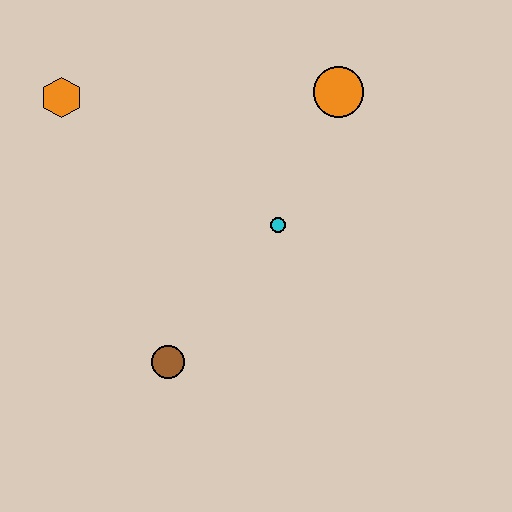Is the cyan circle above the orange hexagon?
No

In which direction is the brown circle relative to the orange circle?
The brown circle is below the orange circle.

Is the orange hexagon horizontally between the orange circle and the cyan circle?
No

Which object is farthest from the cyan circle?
The orange hexagon is farthest from the cyan circle.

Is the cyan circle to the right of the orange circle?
No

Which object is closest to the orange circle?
The cyan circle is closest to the orange circle.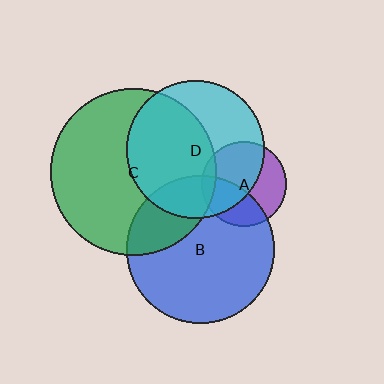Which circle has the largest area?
Circle C (green).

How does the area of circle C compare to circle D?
Approximately 1.5 times.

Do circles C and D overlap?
Yes.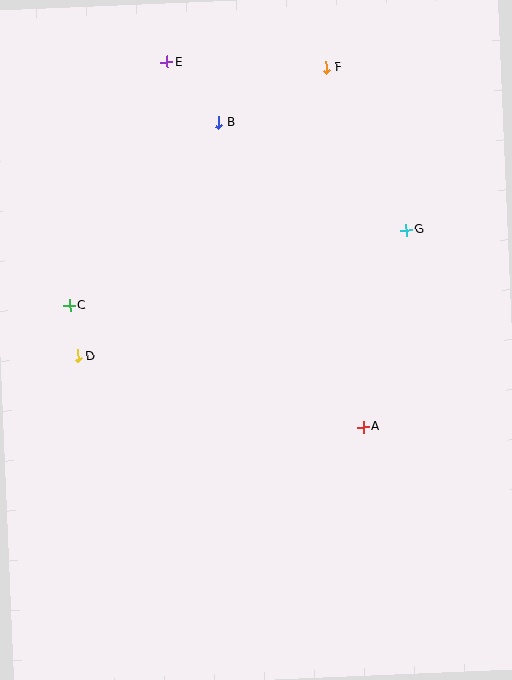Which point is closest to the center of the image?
Point A at (363, 427) is closest to the center.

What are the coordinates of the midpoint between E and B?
The midpoint between E and B is at (193, 92).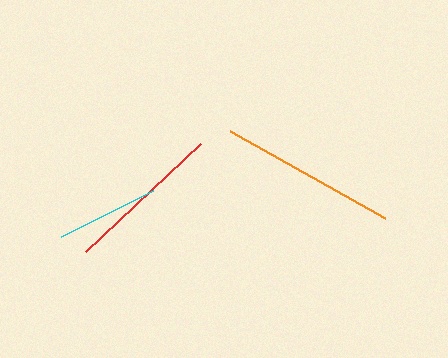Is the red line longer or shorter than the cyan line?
The red line is longer than the cyan line.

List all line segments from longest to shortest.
From longest to shortest: orange, red, cyan.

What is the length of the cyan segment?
The cyan segment is approximately 102 pixels long.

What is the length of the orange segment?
The orange segment is approximately 178 pixels long.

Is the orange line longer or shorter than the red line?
The orange line is longer than the red line.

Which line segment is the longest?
The orange line is the longest at approximately 178 pixels.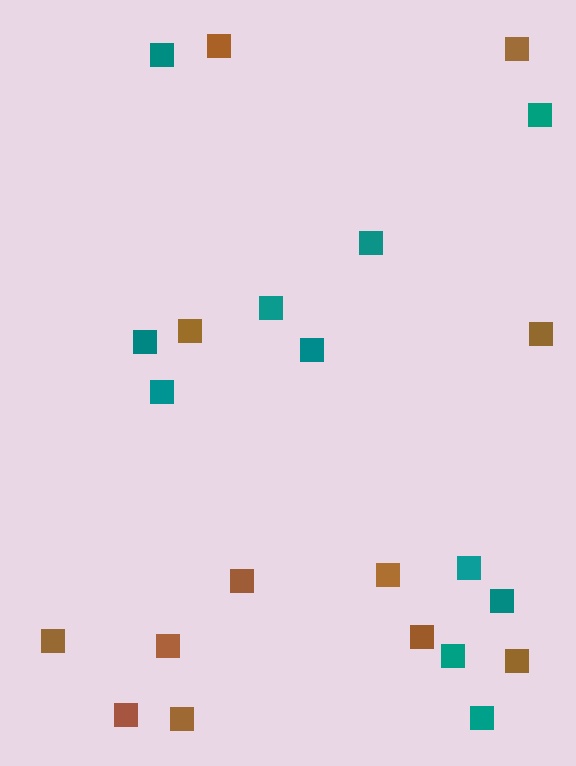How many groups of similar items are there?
There are 2 groups: one group of teal squares (11) and one group of brown squares (12).